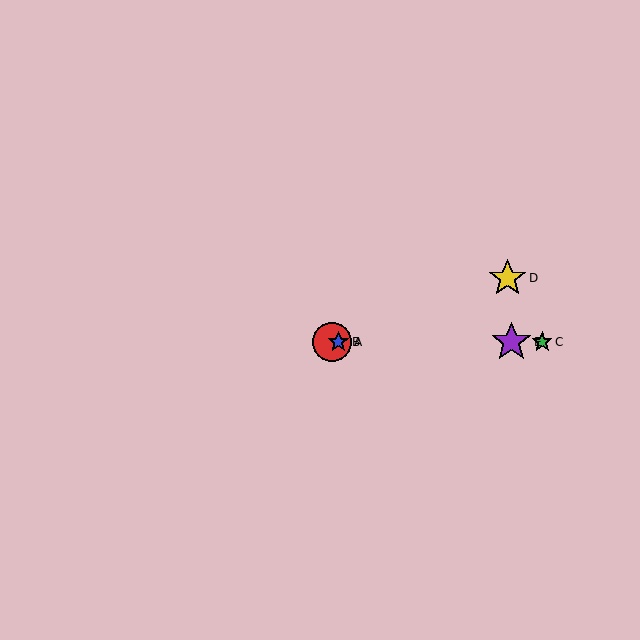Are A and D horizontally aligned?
No, A is at y≈342 and D is at y≈278.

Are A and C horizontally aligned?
Yes, both are at y≈342.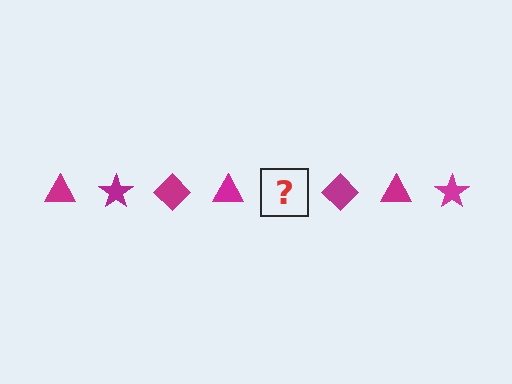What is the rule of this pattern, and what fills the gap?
The rule is that the pattern cycles through triangle, star, diamond shapes in magenta. The gap should be filled with a magenta star.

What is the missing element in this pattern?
The missing element is a magenta star.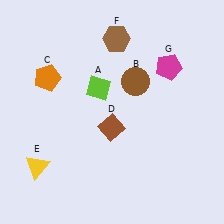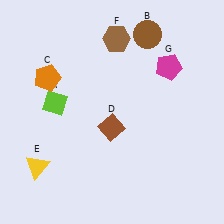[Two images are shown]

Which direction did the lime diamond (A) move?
The lime diamond (A) moved left.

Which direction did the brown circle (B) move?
The brown circle (B) moved up.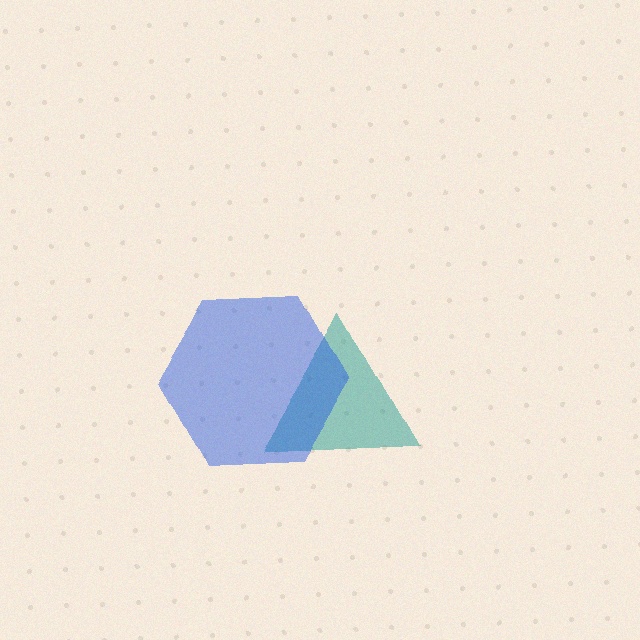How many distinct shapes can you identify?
There are 2 distinct shapes: a teal triangle, a blue hexagon.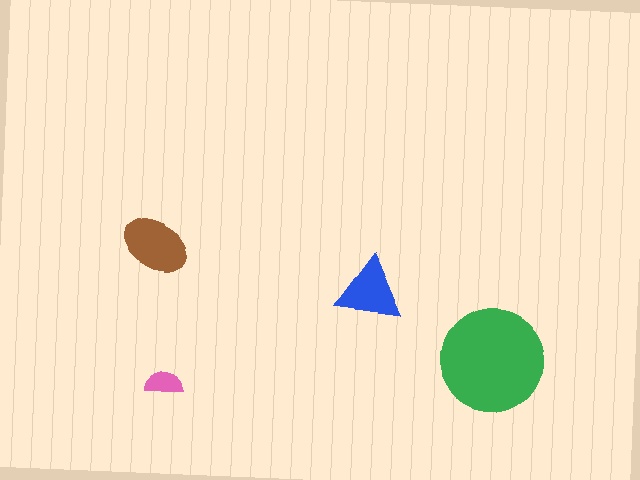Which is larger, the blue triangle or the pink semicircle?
The blue triangle.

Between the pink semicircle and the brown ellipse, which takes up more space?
The brown ellipse.